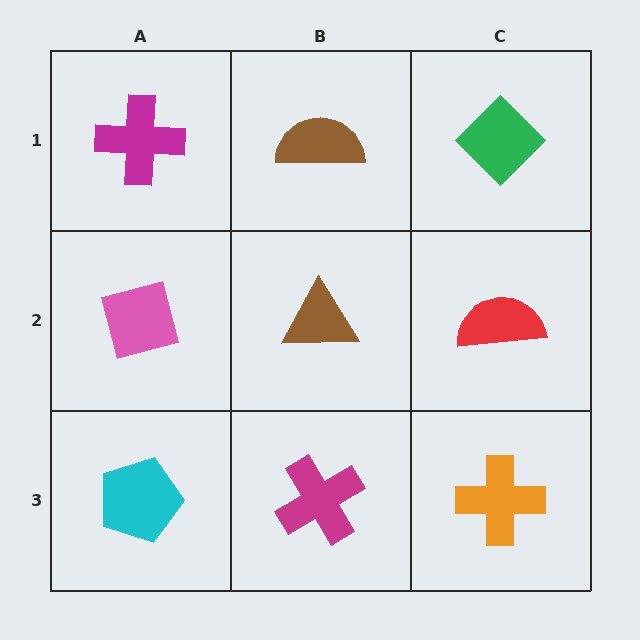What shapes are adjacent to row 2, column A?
A magenta cross (row 1, column A), a cyan pentagon (row 3, column A), a brown triangle (row 2, column B).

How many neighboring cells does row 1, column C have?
2.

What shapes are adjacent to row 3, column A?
A pink square (row 2, column A), a magenta cross (row 3, column B).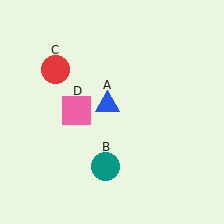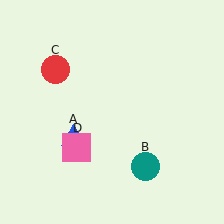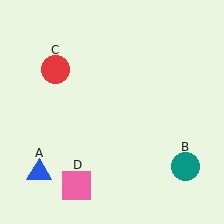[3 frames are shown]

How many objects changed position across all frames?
3 objects changed position: blue triangle (object A), teal circle (object B), pink square (object D).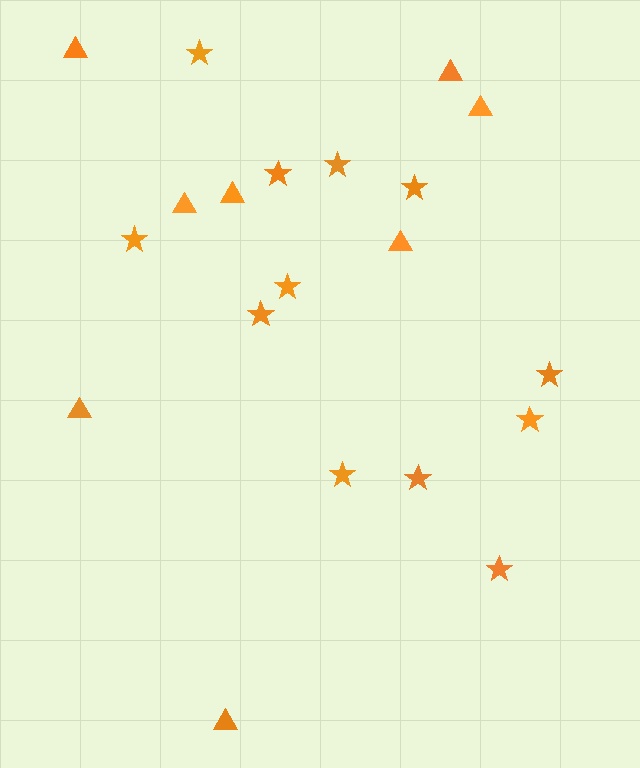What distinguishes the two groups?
There are 2 groups: one group of triangles (8) and one group of stars (12).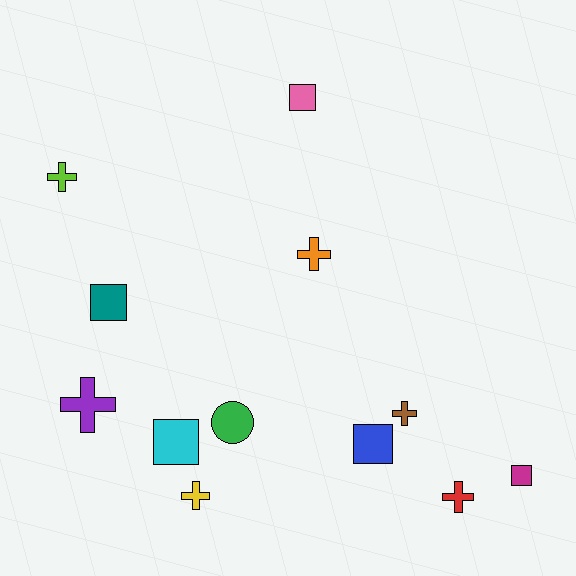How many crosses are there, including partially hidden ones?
There are 6 crosses.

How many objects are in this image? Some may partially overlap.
There are 12 objects.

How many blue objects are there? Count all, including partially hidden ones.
There is 1 blue object.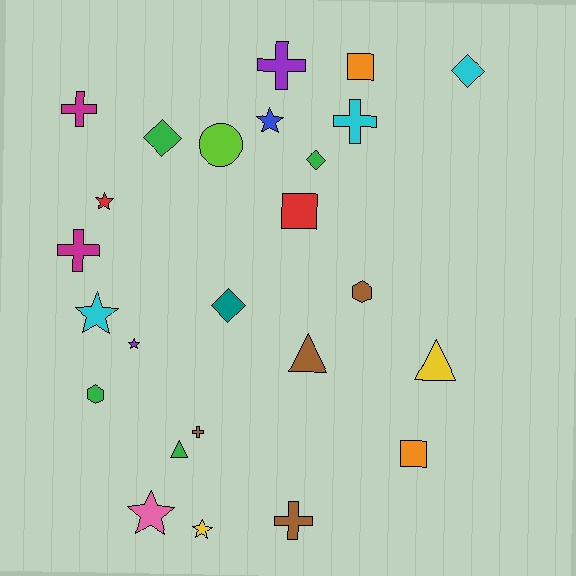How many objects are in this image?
There are 25 objects.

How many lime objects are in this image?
There is 1 lime object.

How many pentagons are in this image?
There are no pentagons.